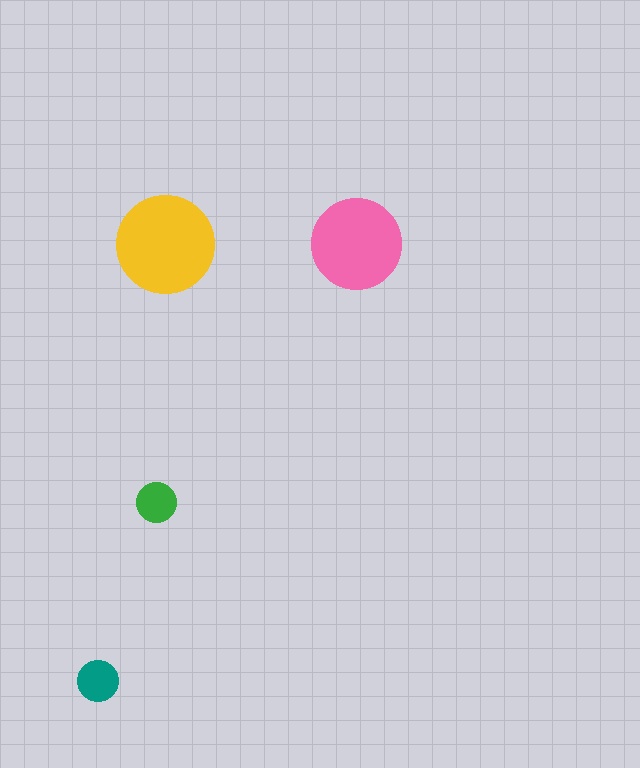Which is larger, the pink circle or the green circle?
The pink one.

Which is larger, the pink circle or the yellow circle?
The yellow one.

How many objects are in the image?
There are 4 objects in the image.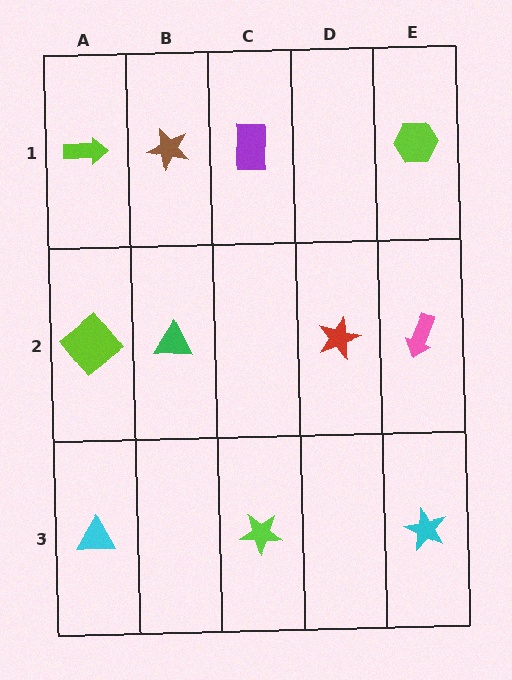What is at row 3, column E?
A cyan star.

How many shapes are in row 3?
3 shapes.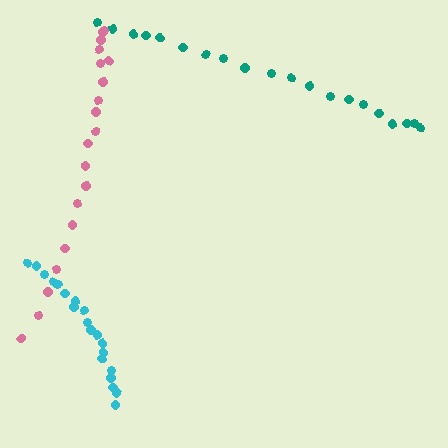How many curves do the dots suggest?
There are 3 distinct paths.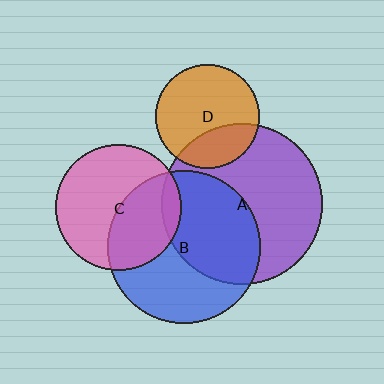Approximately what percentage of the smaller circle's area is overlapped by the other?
Approximately 40%.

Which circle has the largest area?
Circle A (purple).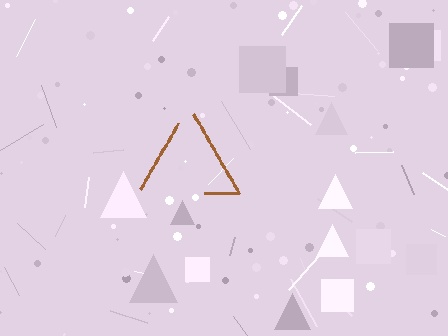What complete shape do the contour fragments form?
The contour fragments form a triangle.